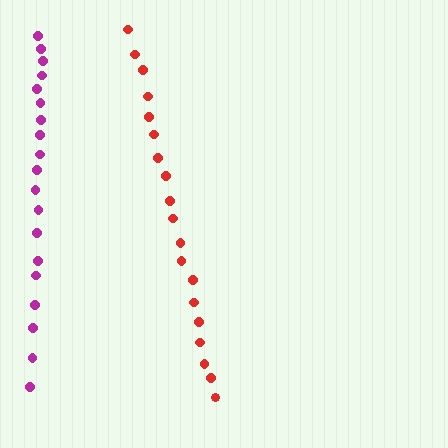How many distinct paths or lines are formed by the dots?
There are 2 distinct paths.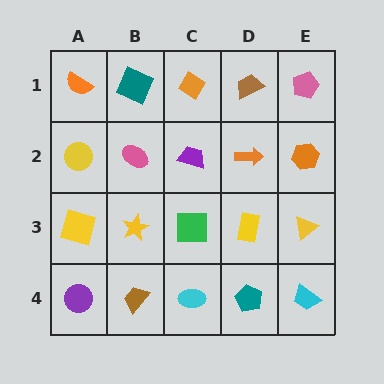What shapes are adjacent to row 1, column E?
An orange hexagon (row 2, column E), a brown trapezoid (row 1, column D).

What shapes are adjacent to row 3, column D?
An orange arrow (row 2, column D), a teal pentagon (row 4, column D), a green square (row 3, column C), a yellow triangle (row 3, column E).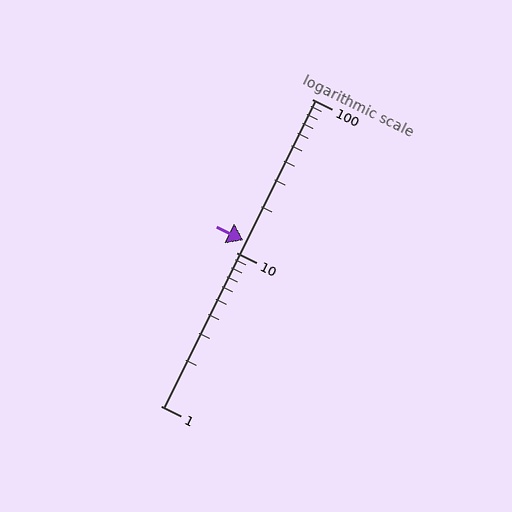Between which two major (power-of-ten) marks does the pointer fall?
The pointer is between 10 and 100.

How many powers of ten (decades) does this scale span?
The scale spans 2 decades, from 1 to 100.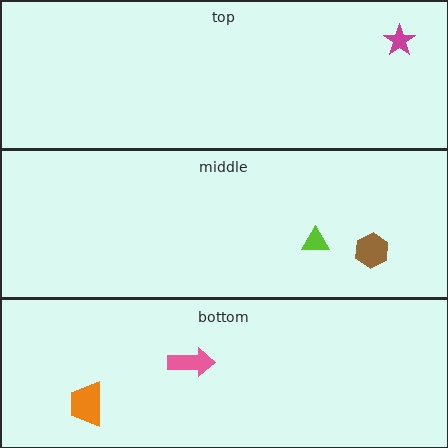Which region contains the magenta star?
The top region.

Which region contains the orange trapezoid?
The bottom region.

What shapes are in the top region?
The magenta star.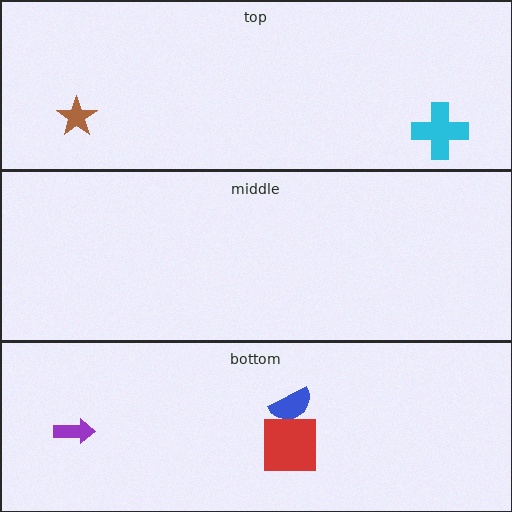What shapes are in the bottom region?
The blue semicircle, the purple arrow, the red square.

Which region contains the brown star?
The top region.